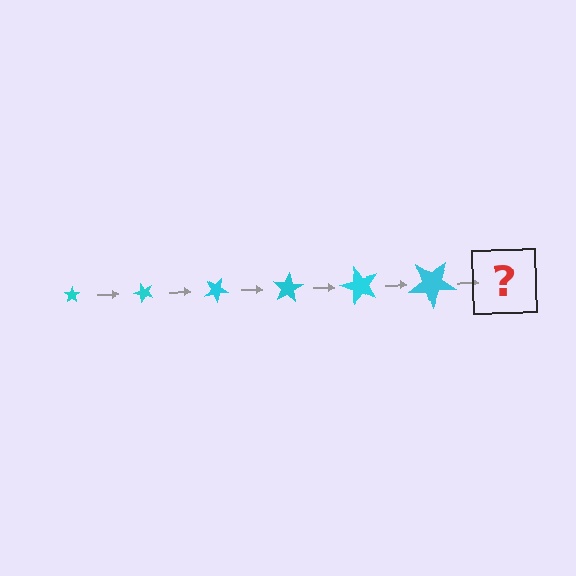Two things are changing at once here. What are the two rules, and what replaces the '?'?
The two rules are that the star grows larger each step and it rotates 50 degrees each step. The '?' should be a star, larger than the previous one and rotated 300 degrees from the start.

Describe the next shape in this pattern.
It should be a star, larger than the previous one and rotated 300 degrees from the start.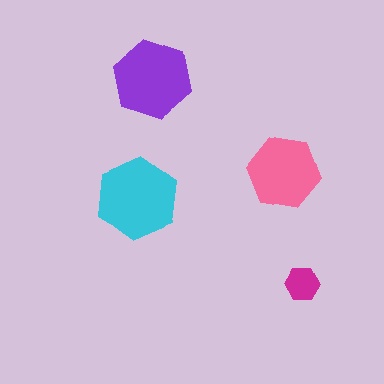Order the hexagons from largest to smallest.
the cyan one, the purple one, the pink one, the magenta one.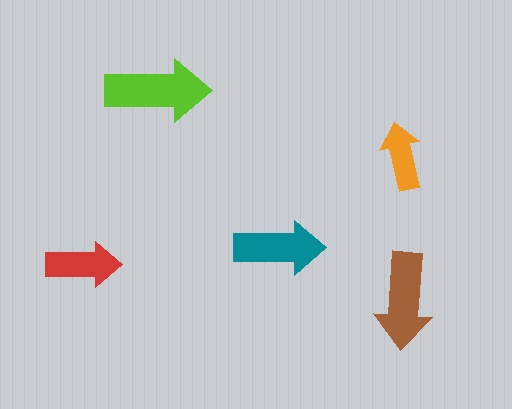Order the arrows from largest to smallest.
the lime one, the brown one, the teal one, the red one, the orange one.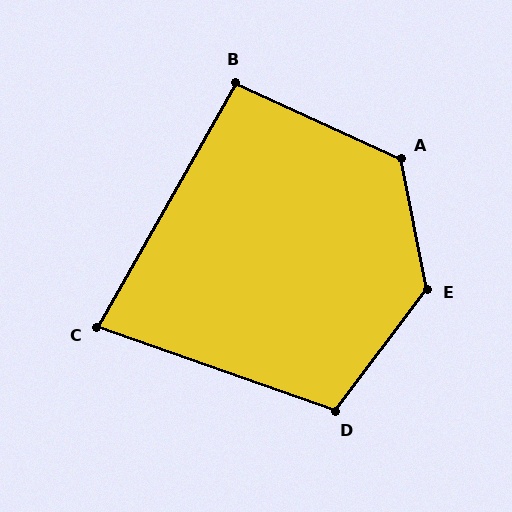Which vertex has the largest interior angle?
E, at approximately 132 degrees.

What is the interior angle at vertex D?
Approximately 108 degrees (obtuse).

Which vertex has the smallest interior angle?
C, at approximately 80 degrees.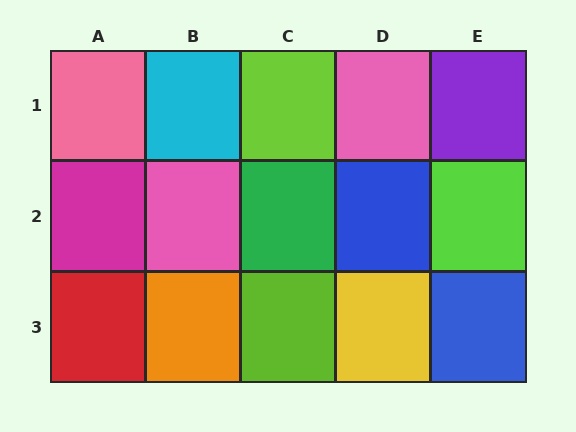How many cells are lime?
3 cells are lime.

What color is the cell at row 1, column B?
Cyan.